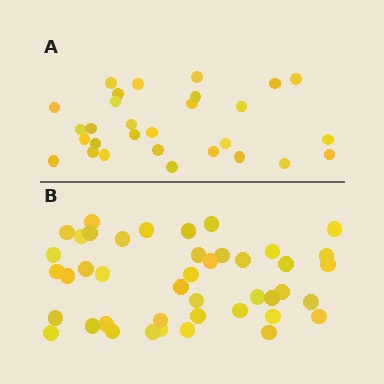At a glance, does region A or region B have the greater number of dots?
Region B (the bottom region) has more dots.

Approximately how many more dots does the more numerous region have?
Region B has approximately 15 more dots than region A.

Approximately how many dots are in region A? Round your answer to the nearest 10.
About 30 dots. (The exact count is 29, which rounds to 30.)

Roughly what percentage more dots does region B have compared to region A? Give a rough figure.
About 50% more.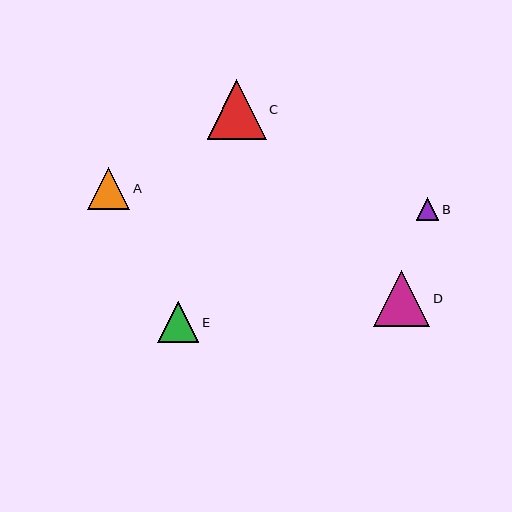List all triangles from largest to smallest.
From largest to smallest: C, D, A, E, B.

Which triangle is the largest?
Triangle C is the largest with a size of approximately 59 pixels.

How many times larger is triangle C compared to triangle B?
Triangle C is approximately 2.6 times the size of triangle B.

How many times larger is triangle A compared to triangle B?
Triangle A is approximately 1.9 times the size of triangle B.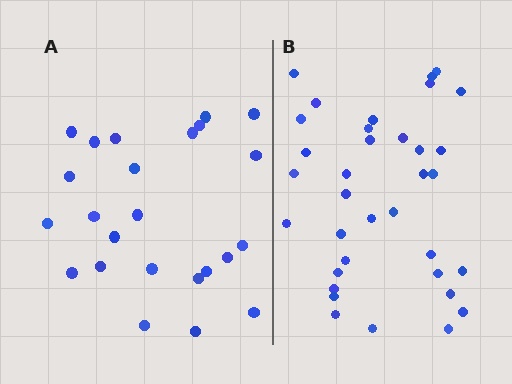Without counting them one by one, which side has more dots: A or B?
Region B (the right region) has more dots.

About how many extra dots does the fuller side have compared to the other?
Region B has roughly 12 or so more dots than region A.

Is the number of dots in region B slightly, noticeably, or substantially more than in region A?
Region B has substantially more. The ratio is roughly 1.5 to 1.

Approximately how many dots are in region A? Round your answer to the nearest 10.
About 20 dots. (The exact count is 24, which rounds to 20.)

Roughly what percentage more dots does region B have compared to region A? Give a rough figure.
About 45% more.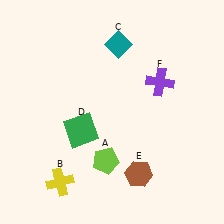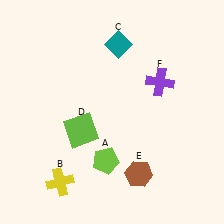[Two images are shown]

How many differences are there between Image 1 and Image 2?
There is 1 difference between the two images.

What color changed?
The square (D) changed from green in Image 1 to lime in Image 2.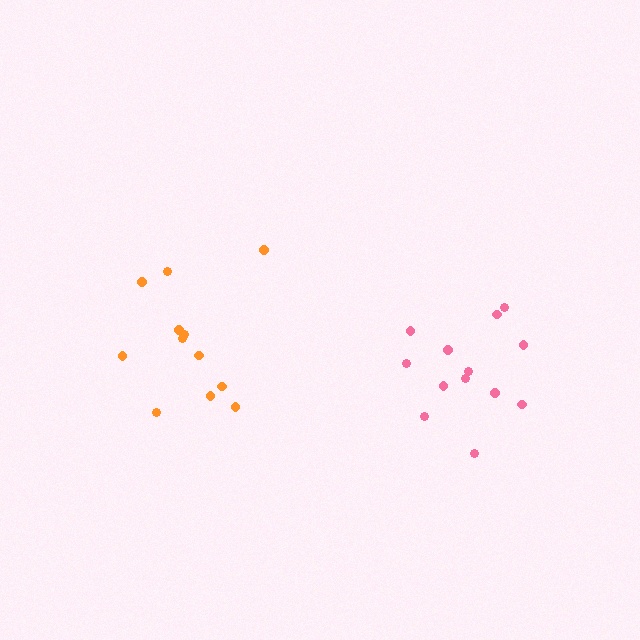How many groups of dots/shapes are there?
There are 2 groups.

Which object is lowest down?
The pink cluster is bottommost.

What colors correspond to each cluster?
The clusters are colored: pink, orange.